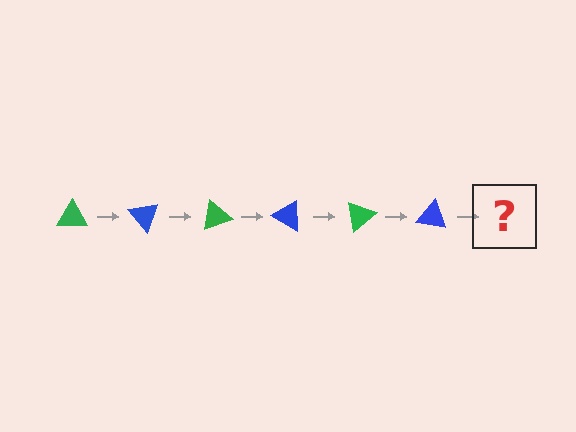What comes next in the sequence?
The next element should be a green triangle, rotated 300 degrees from the start.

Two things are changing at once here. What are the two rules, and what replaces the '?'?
The two rules are that it rotates 50 degrees each step and the color cycles through green and blue. The '?' should be a green triangle, rotated 300 degrees from the start.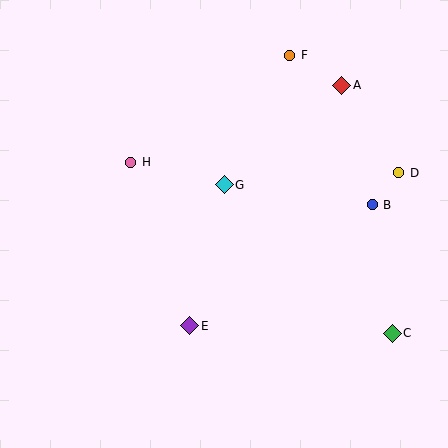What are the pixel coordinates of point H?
Point H is at (131, 162).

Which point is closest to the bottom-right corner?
Point C is closest to the bottom-right corner.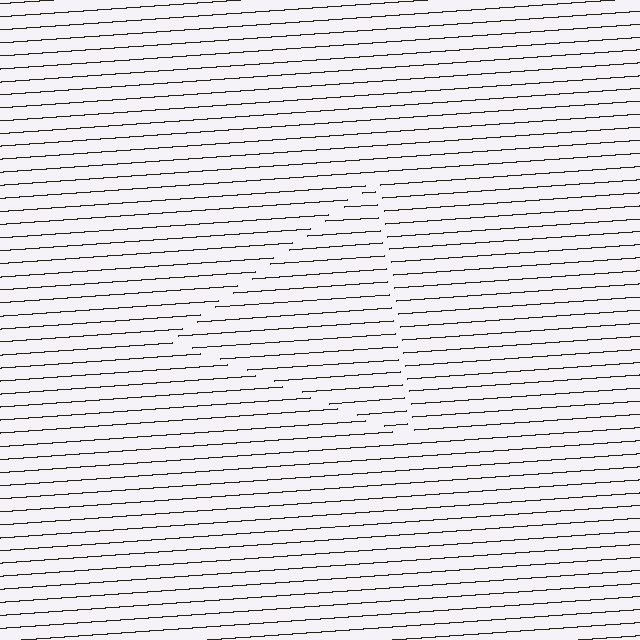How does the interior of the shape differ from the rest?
The interior of the shape contains the same grating, shifted by half a period — the contour is defined by the phase discontinuity where line-ends from the inner and outer gratings abut.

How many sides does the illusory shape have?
3 sides — the line-ends trace a triangle.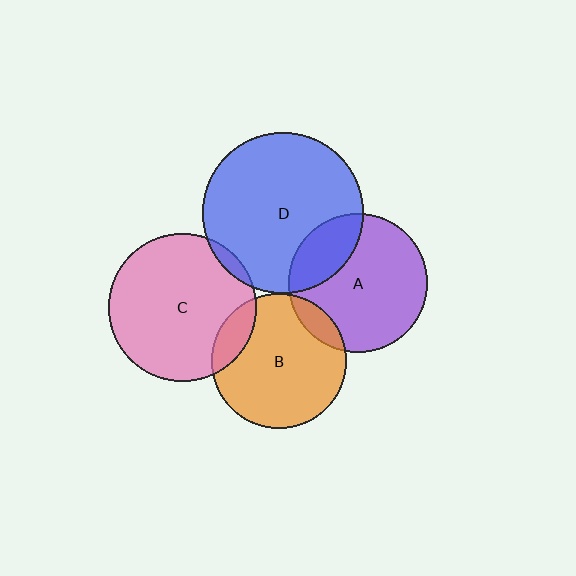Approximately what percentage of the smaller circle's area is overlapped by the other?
Approximately 5%.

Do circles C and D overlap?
Yes.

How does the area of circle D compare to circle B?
Approximately 1.4 times.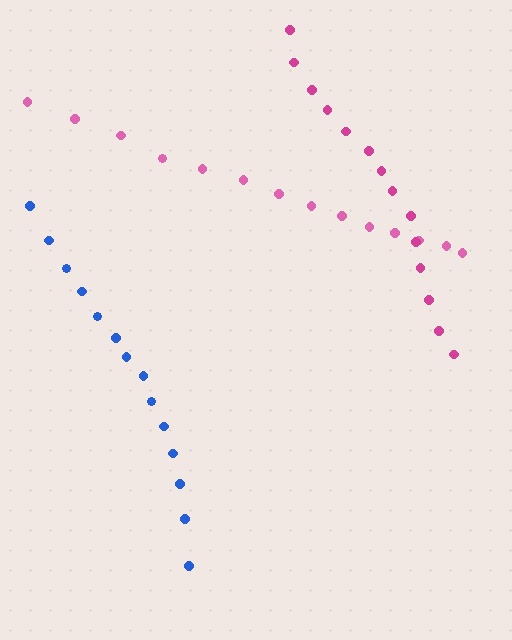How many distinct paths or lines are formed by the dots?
There are 3 distinct paths.